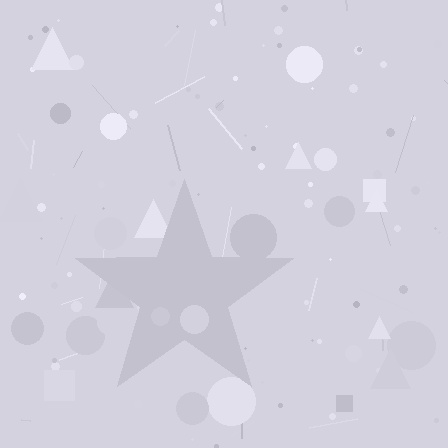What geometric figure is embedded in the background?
A star is embedded in the background.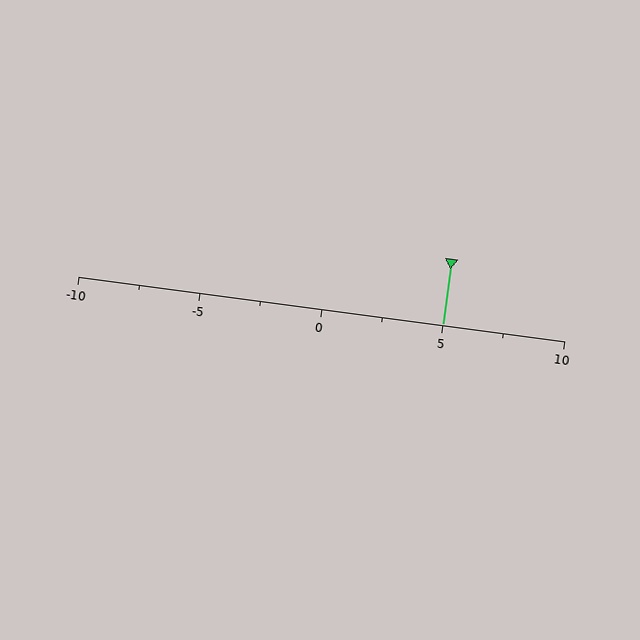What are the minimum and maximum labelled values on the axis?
The axis runs from -10 to 10.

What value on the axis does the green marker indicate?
The marker indicates approximately 5.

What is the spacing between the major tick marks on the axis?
The major ticks are spaced 5 apart.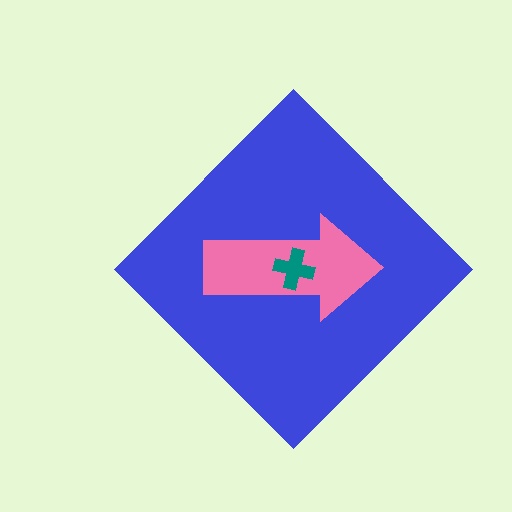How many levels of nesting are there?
3.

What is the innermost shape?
The teal cross.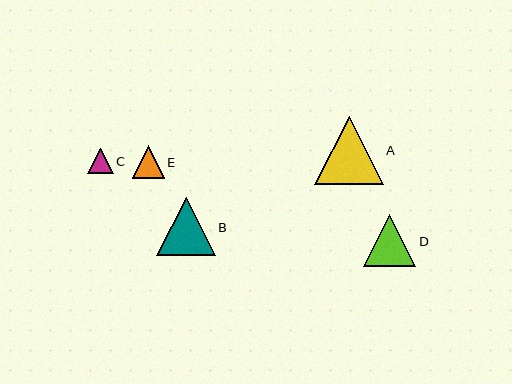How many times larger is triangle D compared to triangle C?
Triangle D is approximately 2.0 times the size of triangle C.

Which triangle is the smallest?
Triangle C is the smallest with a size of approximately 25 pixels.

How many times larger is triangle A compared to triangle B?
Triangle A is approximately 1.2 times the size of triangle B.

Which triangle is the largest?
Triangle A is the largest with a size of approximately 68 pixels.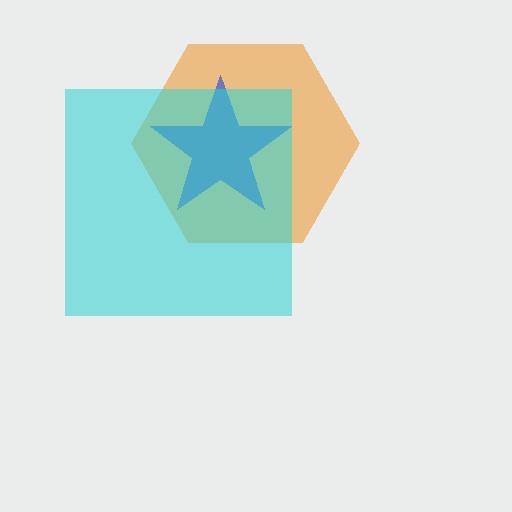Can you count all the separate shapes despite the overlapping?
Yes, there are 3 separate shapes.